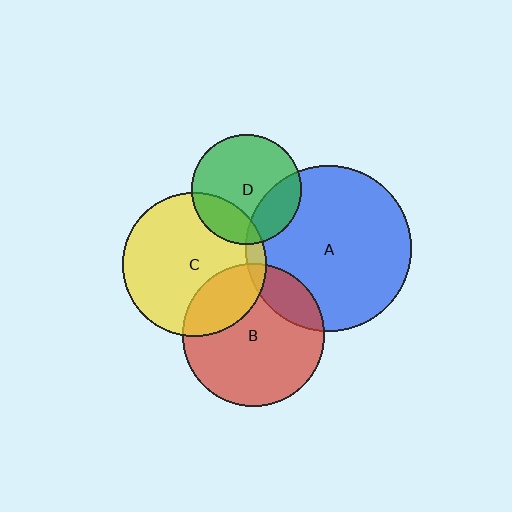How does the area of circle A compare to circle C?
Approximately 1.3 times.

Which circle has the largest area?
Circle A (blue).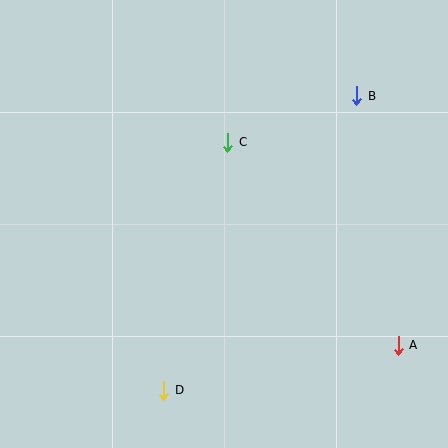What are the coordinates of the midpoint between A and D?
The midpoint between A and D is at (281, 368).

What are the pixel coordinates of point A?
Point A is at (398, 345).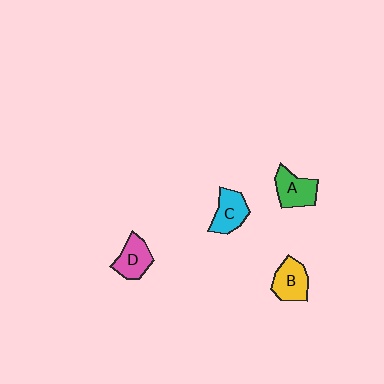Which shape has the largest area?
Shape A (green).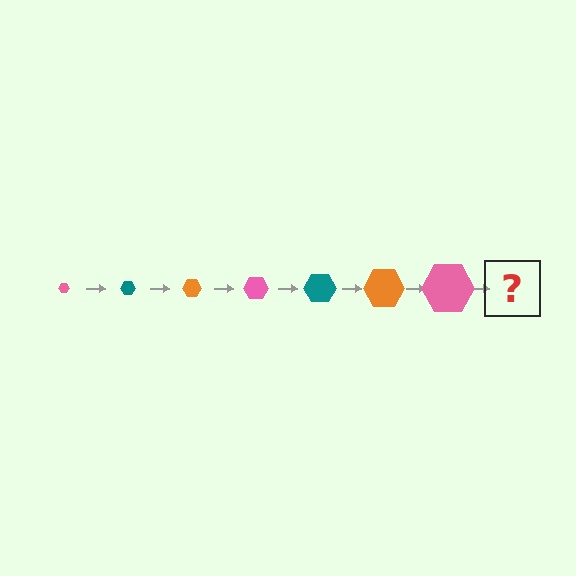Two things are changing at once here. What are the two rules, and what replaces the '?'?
The two rules are that the hexagon grows larger each step and the color cycles through pink, teal, and orange. The '?' should be a teal hexagon, larger than the previous one.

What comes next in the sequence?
The next element should be a teal hexagon, larger than the previous one.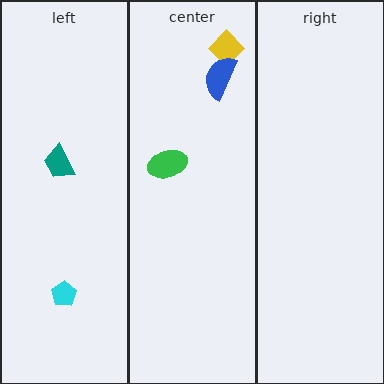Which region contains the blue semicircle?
The center region.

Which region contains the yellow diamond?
The center region.